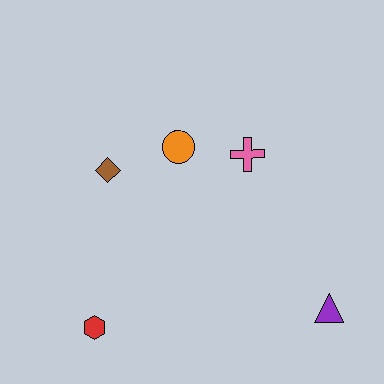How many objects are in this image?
There are 5 objects.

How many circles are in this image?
There is 1 circle.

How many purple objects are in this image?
There is 1 purple object.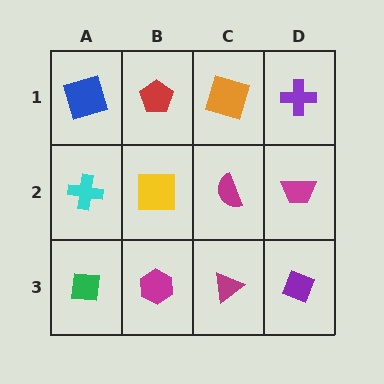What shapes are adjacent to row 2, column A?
A blue square (row 1, column A), a green square (row 3, column A), a yellow square (row 2, column B).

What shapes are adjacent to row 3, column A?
A cyan cross (row 2, column A), a magenta hexagon (row 3, column B).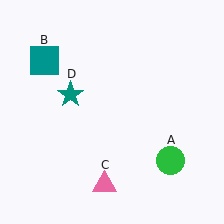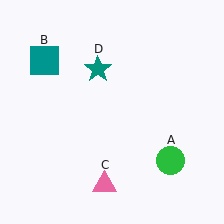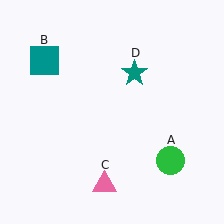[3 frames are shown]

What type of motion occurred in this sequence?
The teal star (object D) rotated clockwise around the center of the scene.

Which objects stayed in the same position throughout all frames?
Green circle (object A) and teal square (object B) and pink triangle (object C) remained stationary.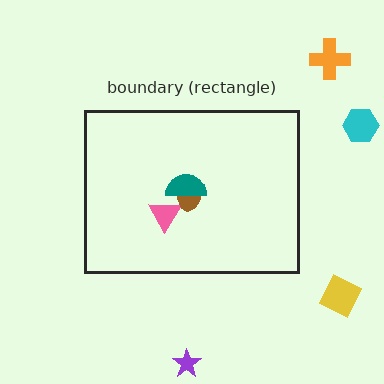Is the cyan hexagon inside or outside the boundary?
Outside.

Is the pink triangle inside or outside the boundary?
Inside.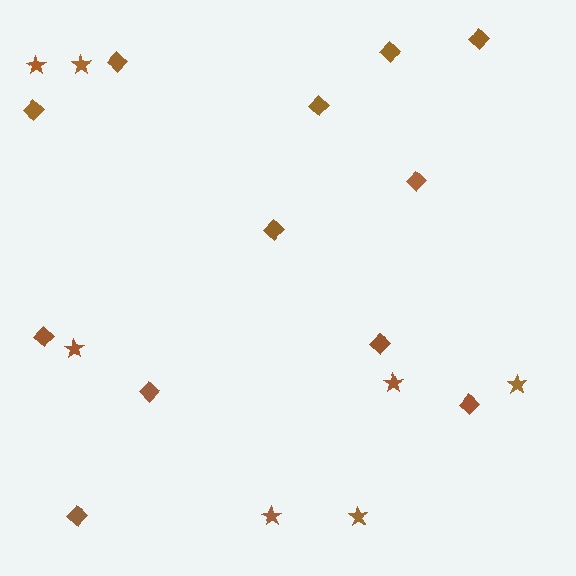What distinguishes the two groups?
There are 2 groups: one group of diamonds (12) and one group of stars (7).